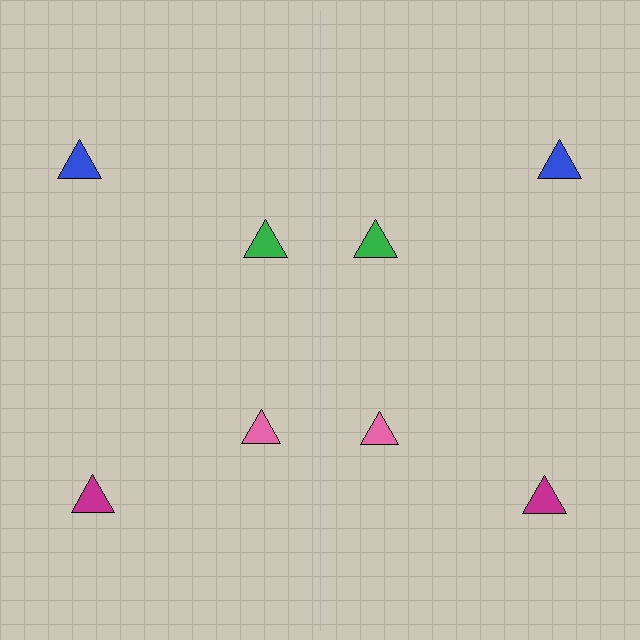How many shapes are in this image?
There are 8 shapes in this image.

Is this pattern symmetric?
Yes, this pattern has bilateral (reflection) symmetry.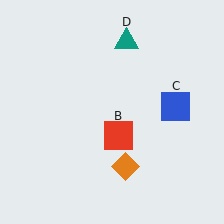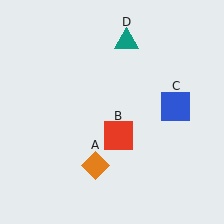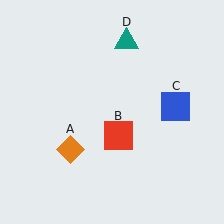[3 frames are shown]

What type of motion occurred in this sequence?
The orange diamond (object A) rotated clockwise around the center of the scene.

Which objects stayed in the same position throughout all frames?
Red square (object B) and blue square (object C) and teal triangle (object D) remained stationary.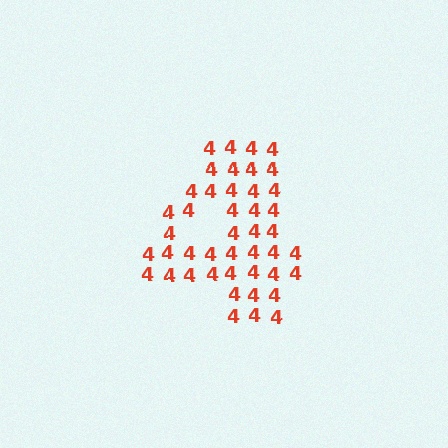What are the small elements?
The small elements are digit 4's.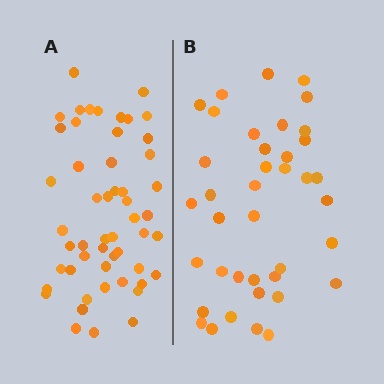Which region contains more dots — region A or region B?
Region A (the left region) has more dots.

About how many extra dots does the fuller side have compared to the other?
Region A has approximately 15 more dots than region B.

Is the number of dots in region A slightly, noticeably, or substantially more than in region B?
Region A has noticeably more, but not dramatically so. The ratio is roughly 1.3 to 1.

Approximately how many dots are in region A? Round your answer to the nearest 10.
About 50 dots. (The exact count is 52, which rounds to 50.)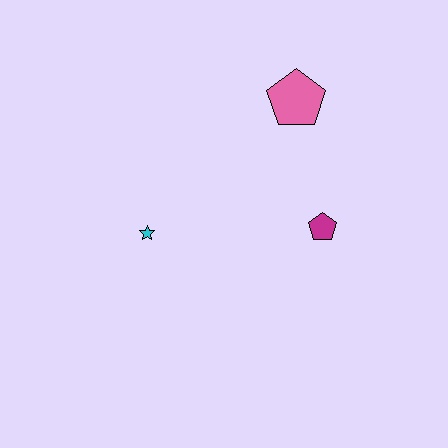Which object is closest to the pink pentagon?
The magenta pentagon is closest to the pink pentagon.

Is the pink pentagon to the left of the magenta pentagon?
Yes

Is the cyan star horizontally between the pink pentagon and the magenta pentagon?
No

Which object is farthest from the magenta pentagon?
The cyan star is farthest from the magenta pentagon.